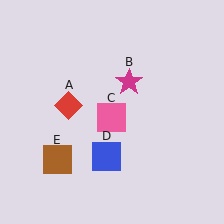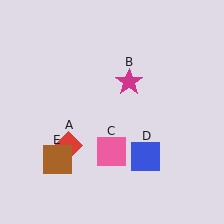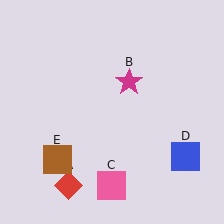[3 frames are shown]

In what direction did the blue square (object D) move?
The blue square (object D) moved right.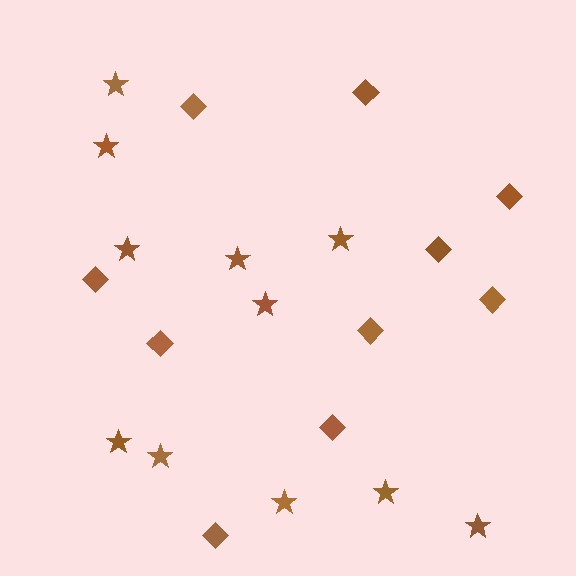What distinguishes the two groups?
There are 2 groups: one group of diamonds (10) and one group of stars (11).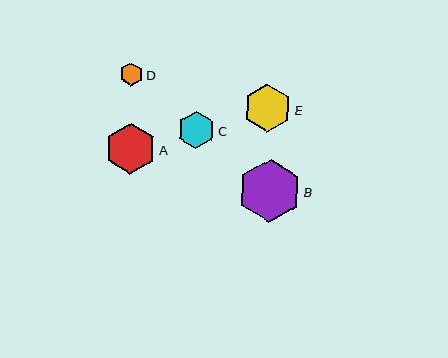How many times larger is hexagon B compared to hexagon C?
Hexagon B is approximately 1.7 times the size of hexagon C.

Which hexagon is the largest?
Hexagon B is the largest with a size of approximately 63 pixels.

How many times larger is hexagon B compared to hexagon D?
Hexagon B is approximately 2.7 times the size of hexagon D.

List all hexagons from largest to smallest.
From largest to smallest: B, A, E, C, D.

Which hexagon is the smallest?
Hexagon D is the smallest with a size of approximately 23 pixels.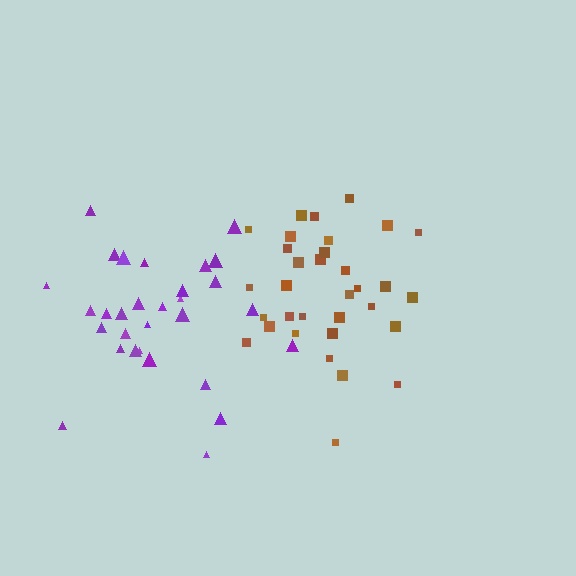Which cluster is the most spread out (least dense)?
Purple.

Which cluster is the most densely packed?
Brown.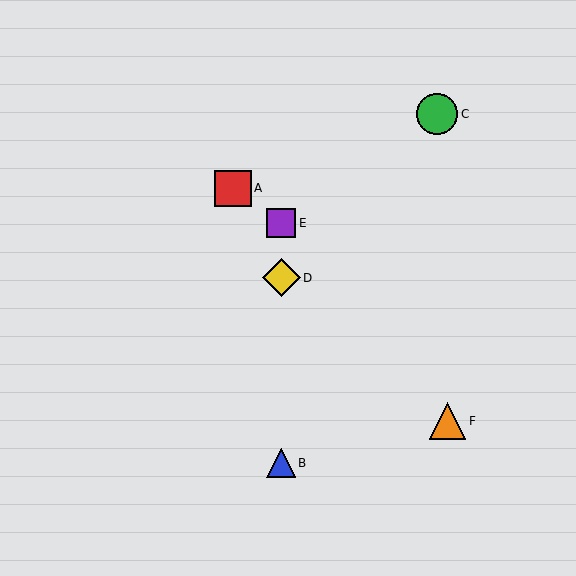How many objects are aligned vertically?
3 objects (B, D, E) are aligned vertically.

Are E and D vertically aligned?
Yes, both are at x≈281.